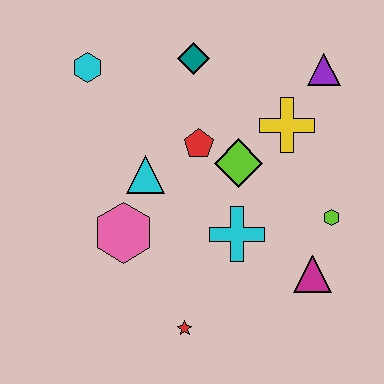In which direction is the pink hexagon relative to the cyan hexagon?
The pink hexagon is below the cyan hexagon.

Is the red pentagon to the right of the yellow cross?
No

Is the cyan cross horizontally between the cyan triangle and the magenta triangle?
Yes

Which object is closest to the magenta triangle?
The lime hexagon is closest to the magenta triangle.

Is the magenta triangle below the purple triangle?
Yes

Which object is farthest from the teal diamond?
The red star is farthest from the teal diamond.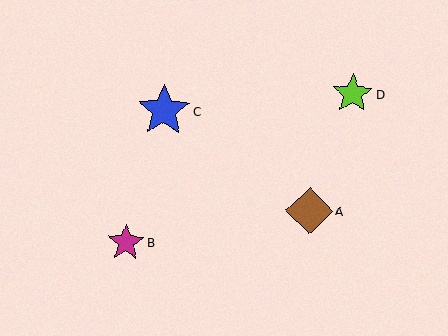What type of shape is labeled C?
Shape C is a blue star.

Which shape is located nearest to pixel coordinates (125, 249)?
The magenta star (labeled B) at (126, 243) is nearest to that location.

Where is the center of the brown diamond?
The center of the brown diamond is at (309, 211).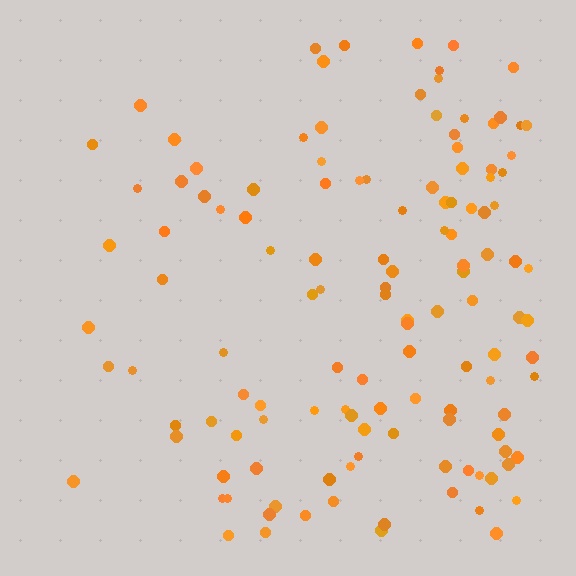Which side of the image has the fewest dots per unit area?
The left.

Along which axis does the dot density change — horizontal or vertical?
Horizontal.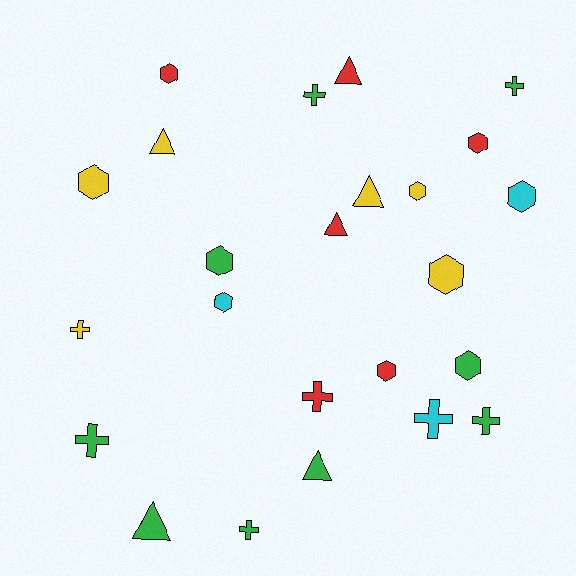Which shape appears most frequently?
Hexagon, with 10 objects.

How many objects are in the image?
There are 24 objects.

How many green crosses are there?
There are 5 green crosses.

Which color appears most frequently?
Green, with 9 objects.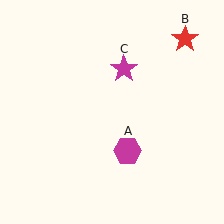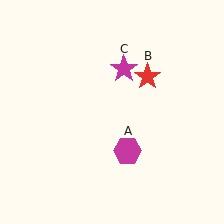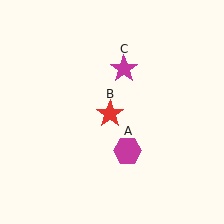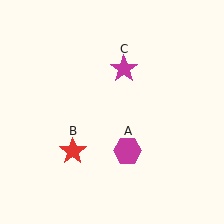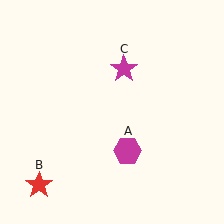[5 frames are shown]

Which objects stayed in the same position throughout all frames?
Magenta hexagon (object A) and magenta star (object C) remained stationary.